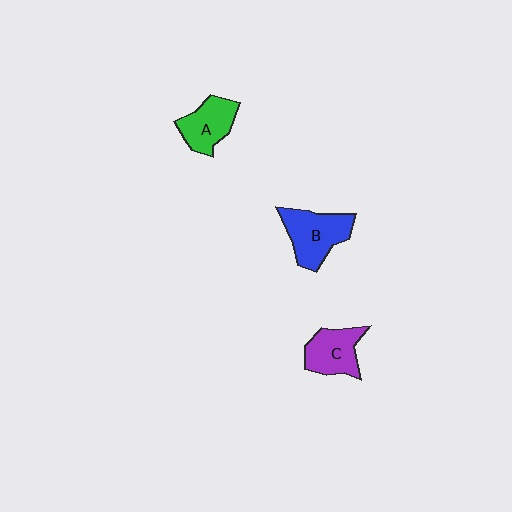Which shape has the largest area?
Shape B (blue).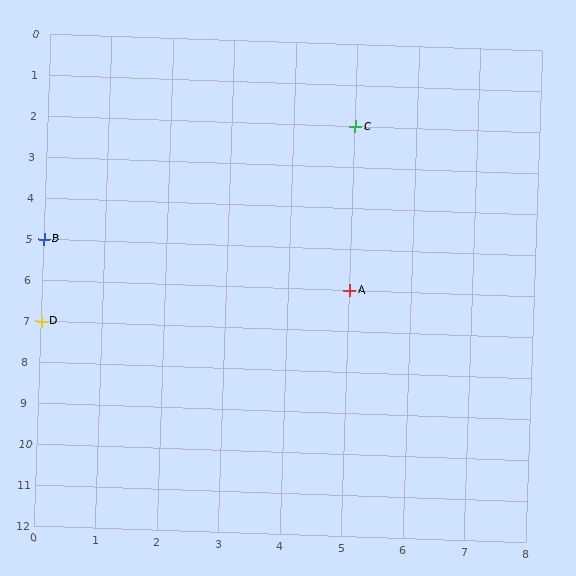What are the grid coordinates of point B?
Point B is at grid coordinates (0, 5).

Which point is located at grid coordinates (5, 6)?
Point A is at (5, 6).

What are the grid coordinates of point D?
Point D is at grid coordinates (0, 7).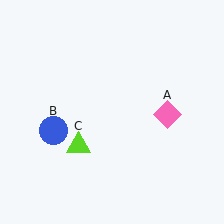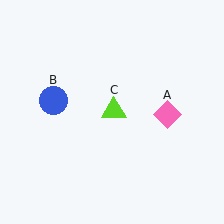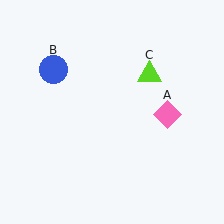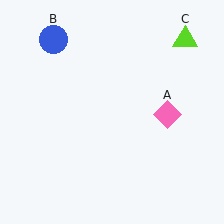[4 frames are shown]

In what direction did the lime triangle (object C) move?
The lime triangle (object C) moved up and to the right.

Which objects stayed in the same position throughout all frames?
Pink diamond (object A) remained stationary.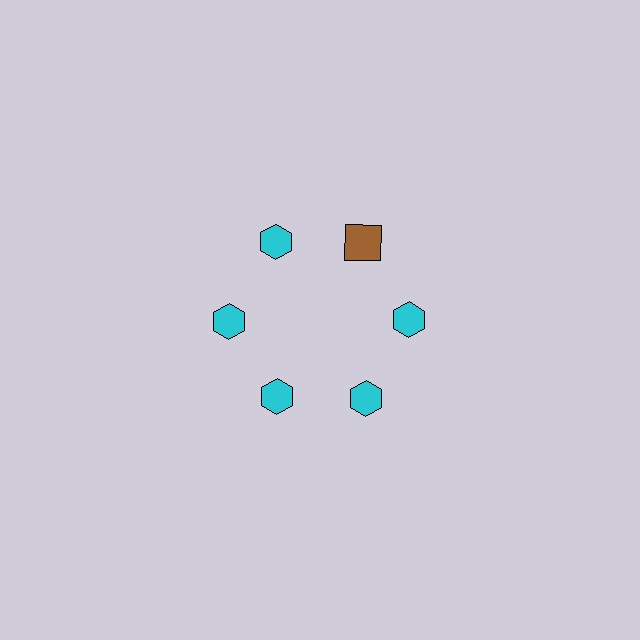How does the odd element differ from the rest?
It differs in both color (brown instead of cyan) and shape (square instead of hexagon).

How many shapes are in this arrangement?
There are 6 shapes arranged in a ring pattern.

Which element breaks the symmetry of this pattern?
The brown square at roughly the 1 o'clock position breaks the symmetry. All other shapes are cyan hexagons.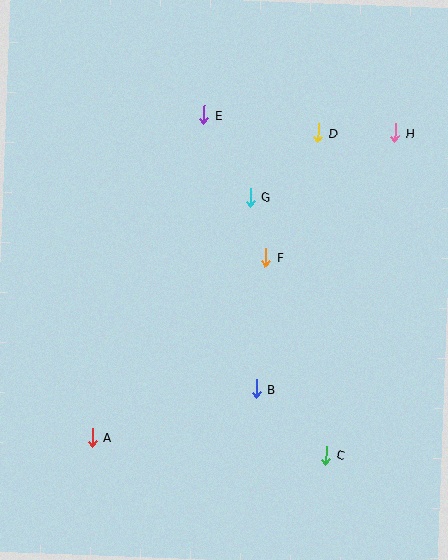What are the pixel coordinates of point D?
Point D is at (318, 133).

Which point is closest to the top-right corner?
Point H is closest to the top-right corner.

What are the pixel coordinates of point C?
Point C is at (326, 455).